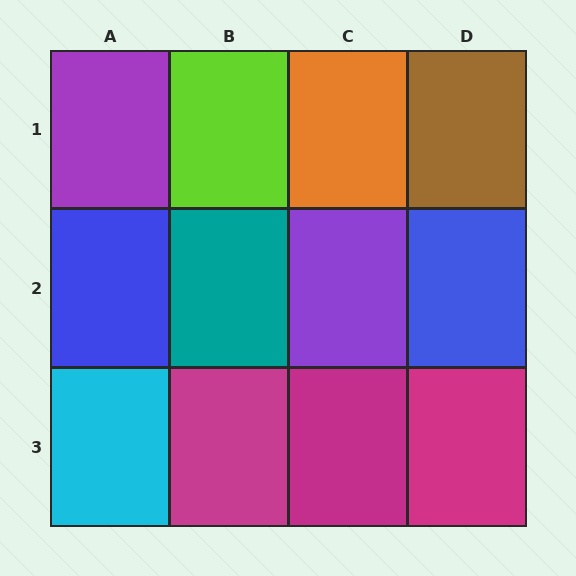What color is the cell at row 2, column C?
Purple.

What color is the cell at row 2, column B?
Teal.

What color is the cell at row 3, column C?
Magenta.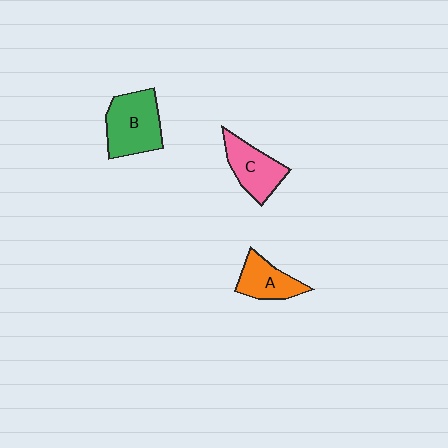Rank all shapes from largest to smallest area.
From largest to smallest: B (green), C (pink), A (orange).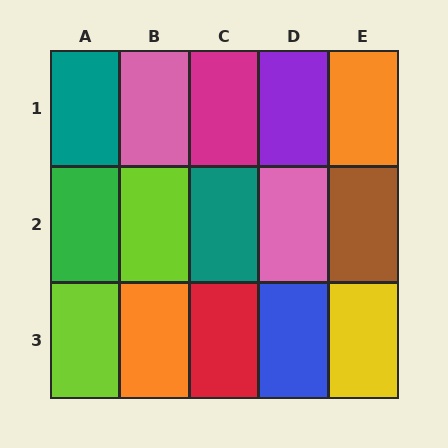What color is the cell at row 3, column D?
Blue.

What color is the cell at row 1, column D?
Purple.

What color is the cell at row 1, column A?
Teal.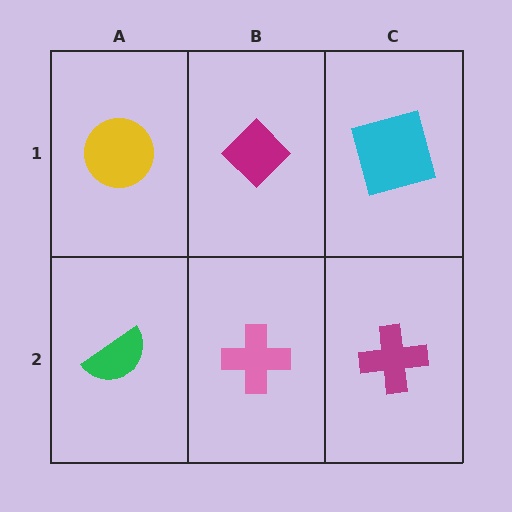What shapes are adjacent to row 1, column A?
A green semicircle (row 2, column A), a magenta diamond (row 1, column B).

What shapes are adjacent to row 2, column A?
A yellow circle (row 1, column A), a pink cross (row 2, column B).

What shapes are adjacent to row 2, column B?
A magenta diamond (row 1, column B), a green semicircle (row 2, column A), a magenta cross (row 2, column C).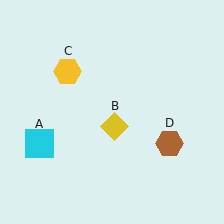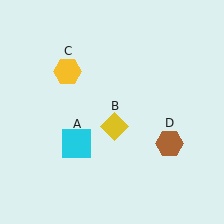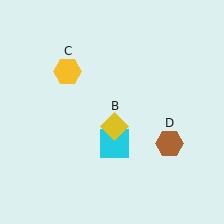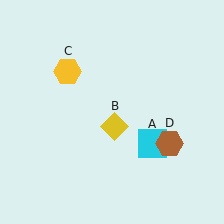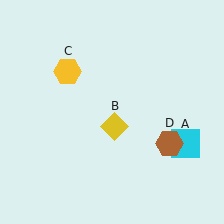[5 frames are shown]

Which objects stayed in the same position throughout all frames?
Yellow diamond (object B) and yellow hexagon (object C) and brown hexagon (object D) remained stationary.